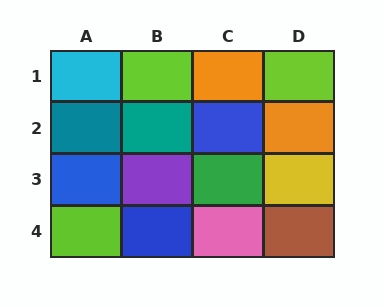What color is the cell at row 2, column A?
Teal.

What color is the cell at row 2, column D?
Orange.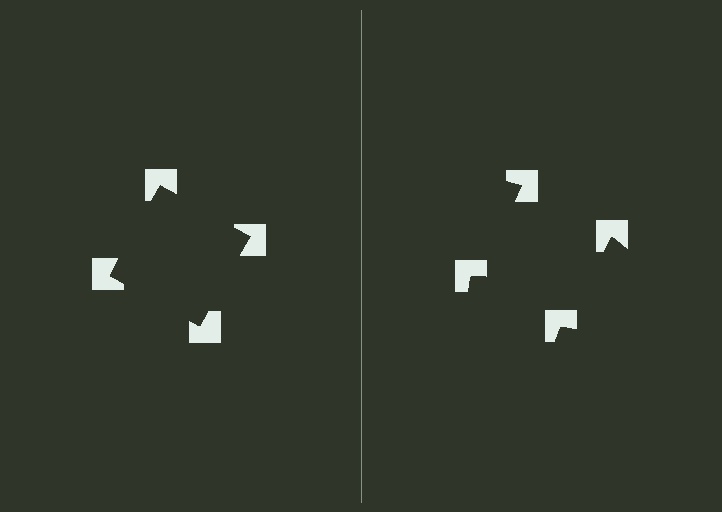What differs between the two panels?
The notched squares are positioned identically on both sides; only the wedge orientations differ. On the left they align to a square; on the right they are misaligned.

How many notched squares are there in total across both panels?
8 — 4 on each side.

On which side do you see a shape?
An illusory square appears on the left side. On the right side the wedge cuts are rotated, so no coherent shape forms.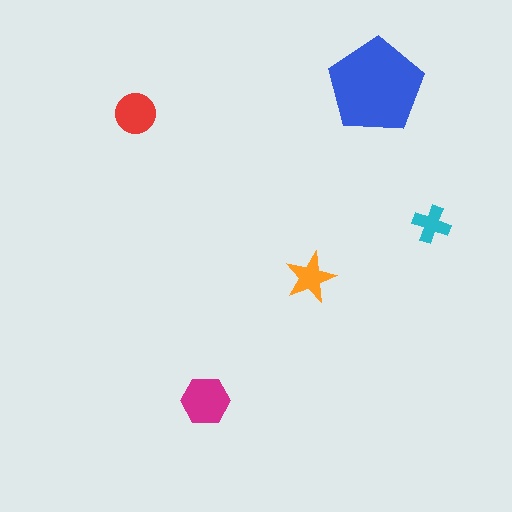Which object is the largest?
The blue pentagon.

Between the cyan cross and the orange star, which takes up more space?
The orange star.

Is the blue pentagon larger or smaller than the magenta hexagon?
Larger.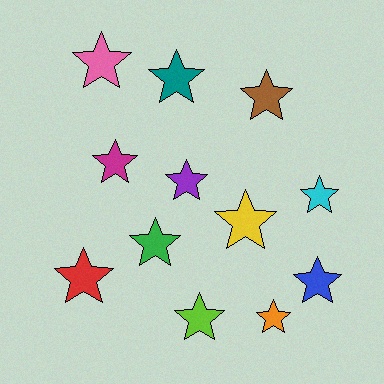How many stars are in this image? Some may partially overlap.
There are 12 stars.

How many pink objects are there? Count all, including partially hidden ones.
There is 1 pink object.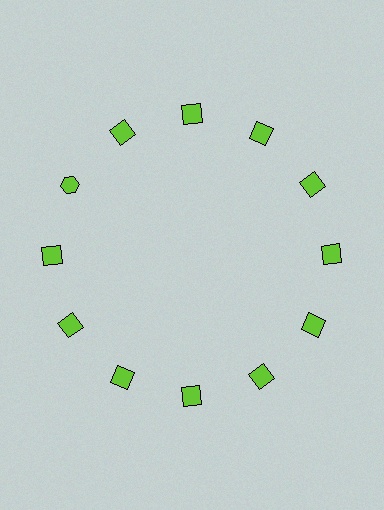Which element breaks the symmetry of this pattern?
The lime hexagon at roughly the 10 o'clock position breaks the symmetry. All other shapes are lime squares.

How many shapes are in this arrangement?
There are 12 shapes arranged in a ring pattern.